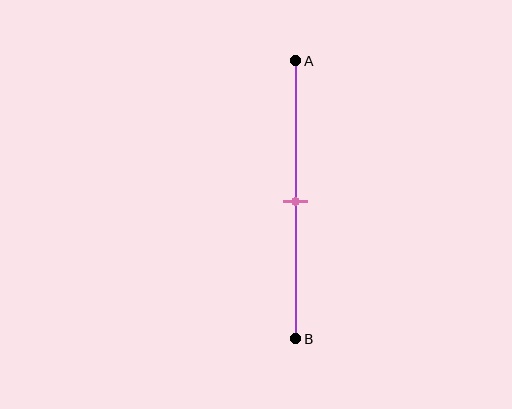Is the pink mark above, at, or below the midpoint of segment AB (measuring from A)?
The pink mark is approximately at the midpoint of segment AB.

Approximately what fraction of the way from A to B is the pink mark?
The pink mark is approximately 50% of the way from A to B.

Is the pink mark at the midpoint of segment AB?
Yes, the mark is approximately at the midpoint.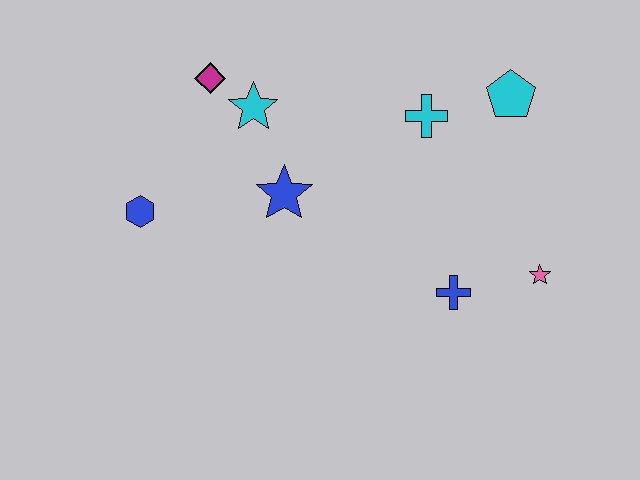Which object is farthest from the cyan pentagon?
The blue hexagon is farthest from the cyan pentagon.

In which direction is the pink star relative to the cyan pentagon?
The pink star is below the cyan pentagon.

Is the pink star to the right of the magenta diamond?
Yes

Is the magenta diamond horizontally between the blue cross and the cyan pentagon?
No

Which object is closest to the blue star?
The cyan star is closest to the blue star.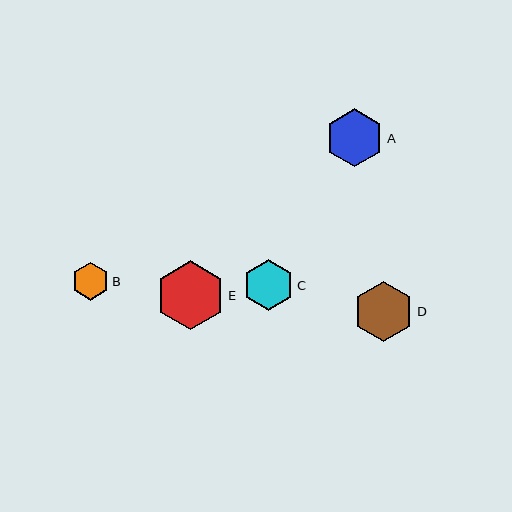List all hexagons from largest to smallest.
From largest to smallest: E, D, A, C, B.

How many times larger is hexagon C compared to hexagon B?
Hexagon C is approximately 1.4 times the size of hexagon B.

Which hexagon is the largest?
Hexagon E is the largest with a size of approximately 69 pixels.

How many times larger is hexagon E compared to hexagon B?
Hexagon E is approximately 1.8 times the size of hexagon B.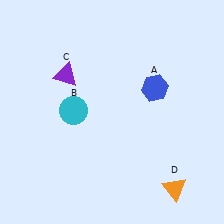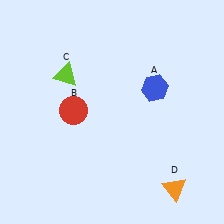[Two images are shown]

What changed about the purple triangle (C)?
In Image 1, C is purple. In Image 2, it changed to lime.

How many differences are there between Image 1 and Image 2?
There are 2 differences between the two images.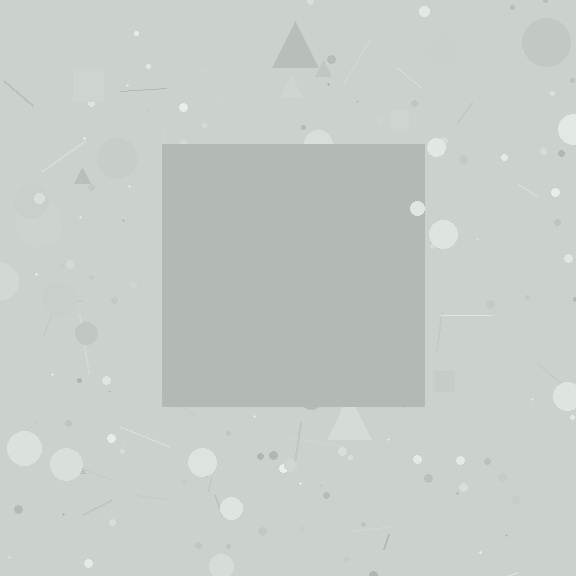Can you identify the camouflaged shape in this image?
The camouflaged shape is a square.